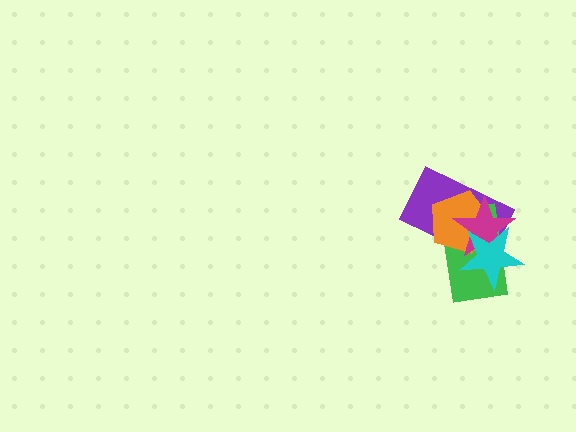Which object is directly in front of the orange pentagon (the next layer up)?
The magenta star is directly in front of the orange pentagon.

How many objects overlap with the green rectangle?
4 objects overlap with the green rectangle.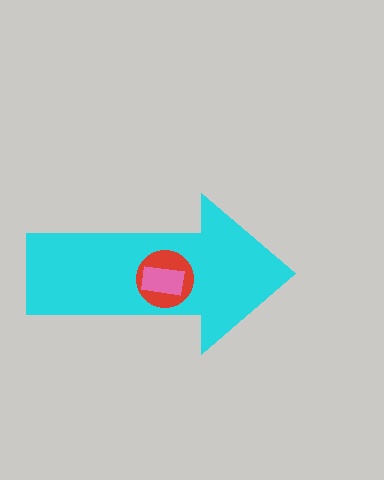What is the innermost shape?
The pink rectangle.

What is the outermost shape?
The cyan arrow.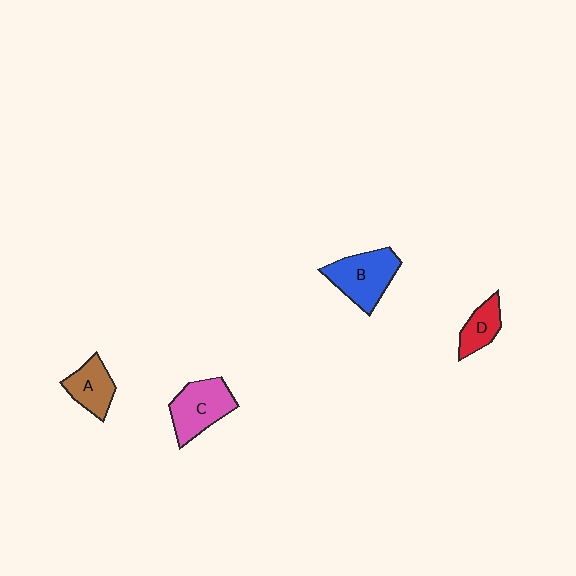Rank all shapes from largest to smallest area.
From largest to smallest: B (blue), C (pink), A (brown), D (red).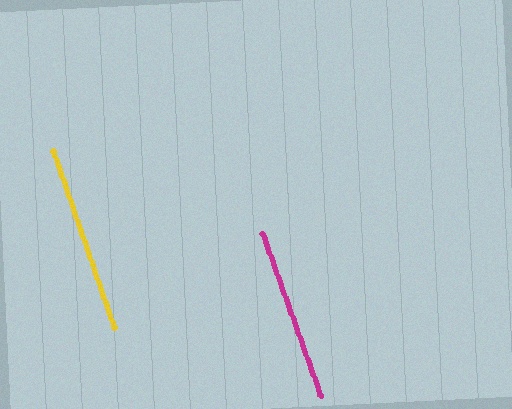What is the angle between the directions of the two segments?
Approximately 1 degree.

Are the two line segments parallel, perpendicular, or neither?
Parallel — their directions differ by only 0.6°.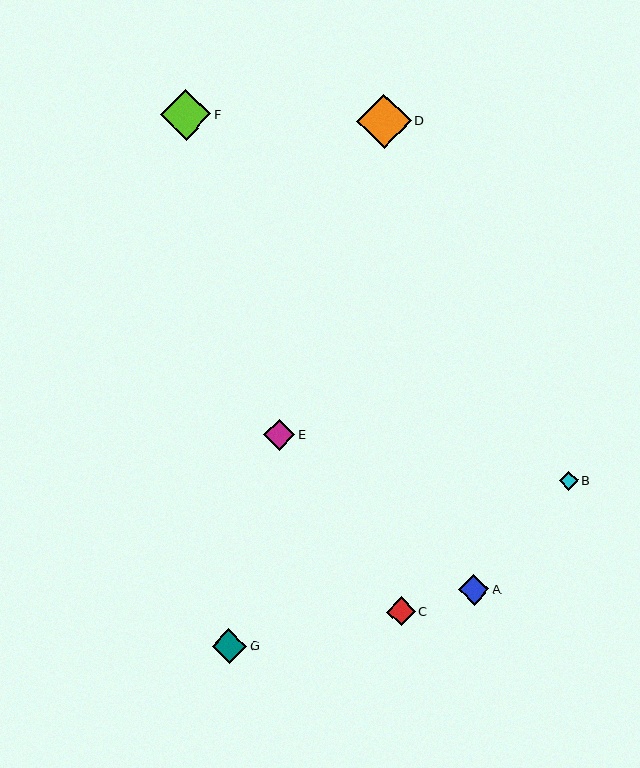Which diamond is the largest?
Diamond D is the largest with a size of approximately 55 pixels.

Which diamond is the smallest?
Diamond B is the smallest with a size of approximately 19 pixels.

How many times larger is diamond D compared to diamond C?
Diamond D is approximately 1.9 times the size of diamond C.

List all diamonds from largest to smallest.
From largest to smallest: D, F, G, E, A, C, B.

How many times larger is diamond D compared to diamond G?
Diamond D is approximately 1.6 times the size of diamond G.